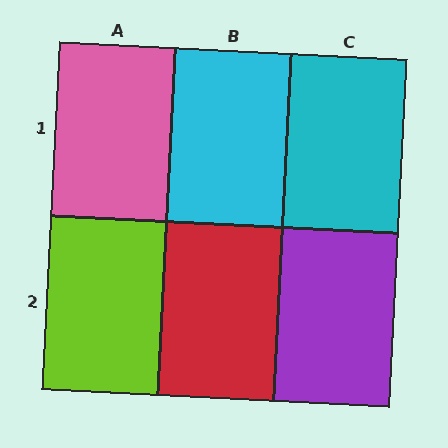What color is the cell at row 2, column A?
Lime.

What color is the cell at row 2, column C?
Purple.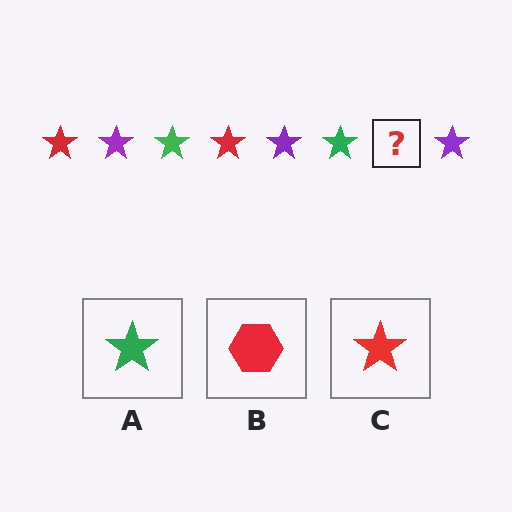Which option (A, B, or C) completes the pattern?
C.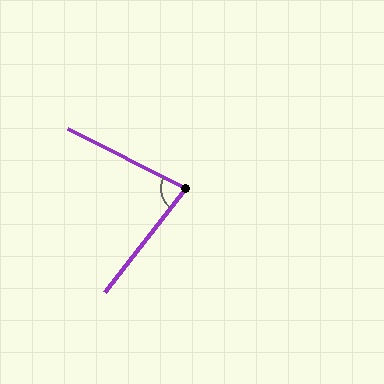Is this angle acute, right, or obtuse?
It is acute.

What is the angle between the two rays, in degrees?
Approximately 79 degrees.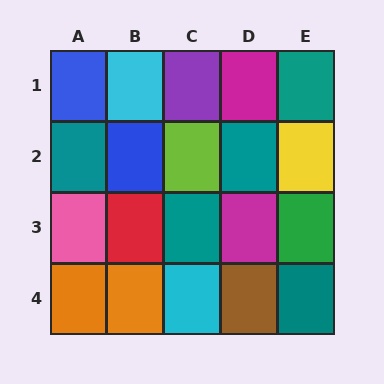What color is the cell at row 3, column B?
Red.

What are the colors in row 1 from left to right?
Blue, cyan, purple, magenta, teal.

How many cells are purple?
1 cell is purple.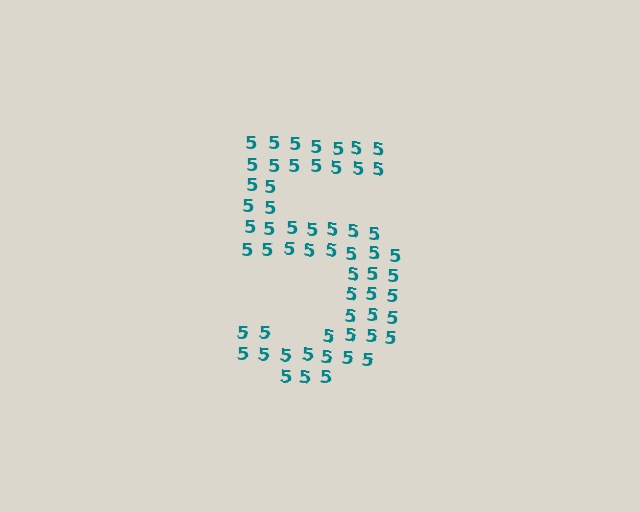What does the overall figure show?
The overall figure shows the digit 5.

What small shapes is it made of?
It is made of small digit 5's.